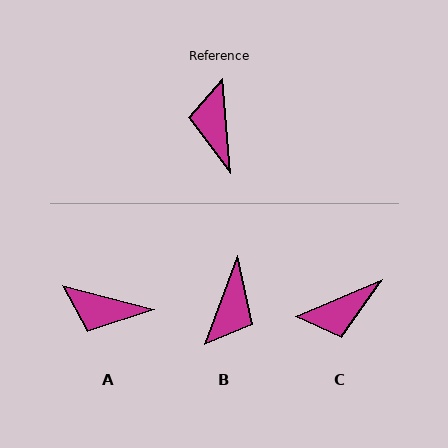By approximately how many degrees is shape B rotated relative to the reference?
Approximately 155 degrees counter-clockwise.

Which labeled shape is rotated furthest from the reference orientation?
B, about 155 degrees away.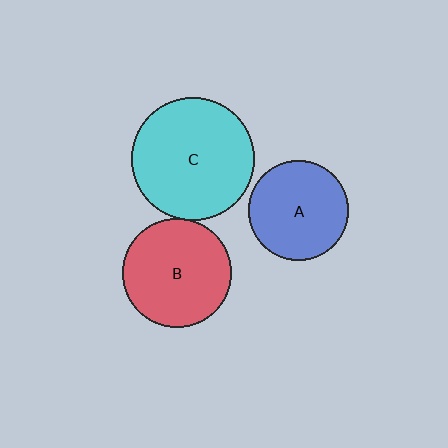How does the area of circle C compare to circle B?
Approximately 1.3 times.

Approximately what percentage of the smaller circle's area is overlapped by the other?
Approximately 5%.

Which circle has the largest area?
Circle C (cyan).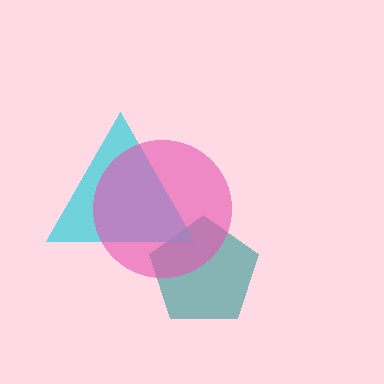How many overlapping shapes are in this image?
There are 3 overlapping shapes in the image.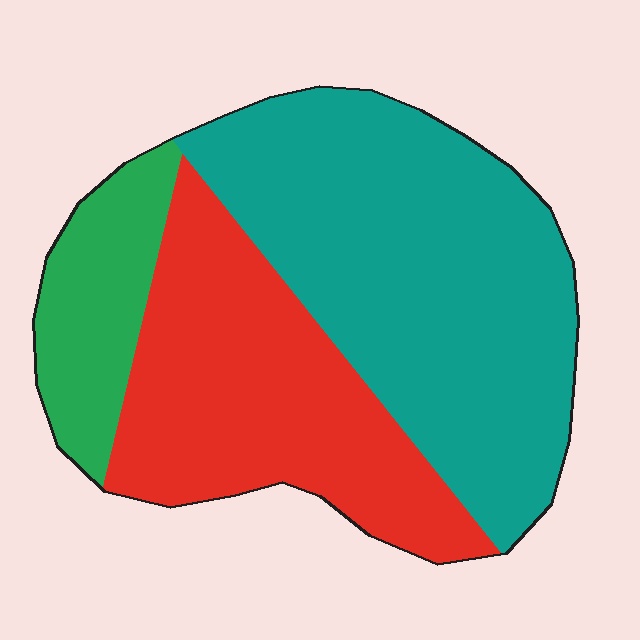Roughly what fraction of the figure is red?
Red takes up about one third (1/3) of the figure.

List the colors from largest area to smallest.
From largest to smallest: teal, red, green.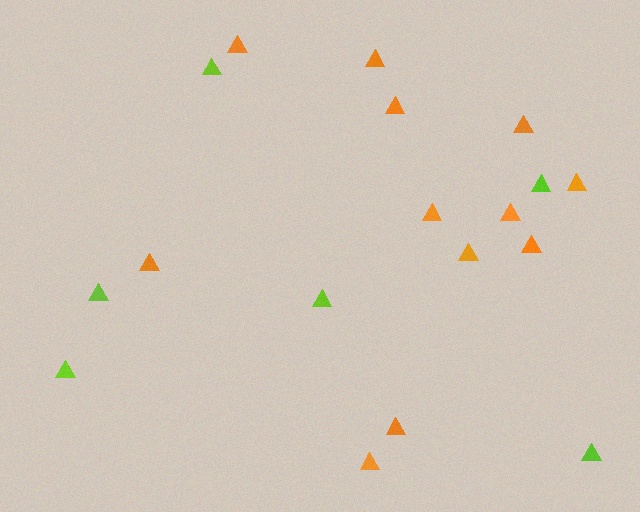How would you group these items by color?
There are 2 groups: one group of orange triangles (12) and one group of lime triangles (6).